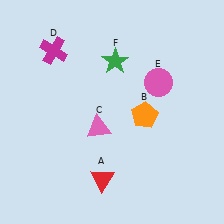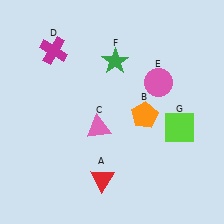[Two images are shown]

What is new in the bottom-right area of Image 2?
A lime square (G) was added in the bottom-right area of Image 2.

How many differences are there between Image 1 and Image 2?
There is 1 difference between the two images.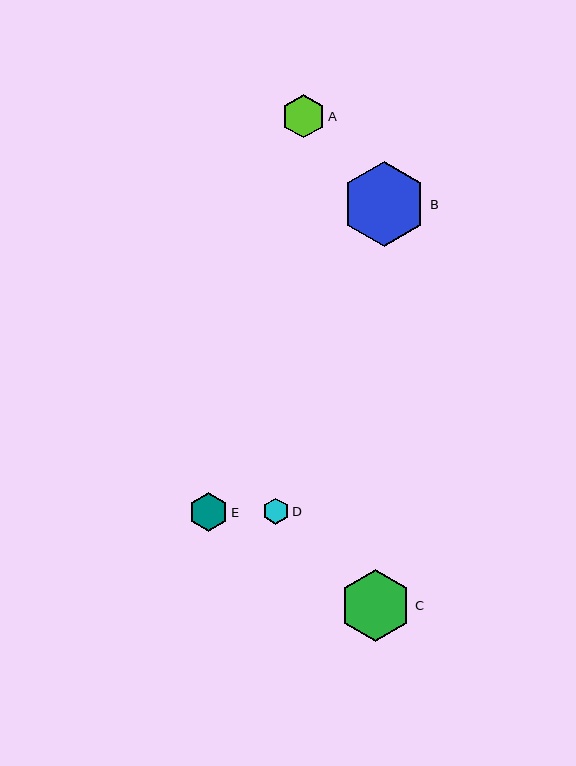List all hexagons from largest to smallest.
From largest to smallest: B, C, A, E, D.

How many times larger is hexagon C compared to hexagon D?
Hexagon C is approximately 2.8 times the size of hexagon D.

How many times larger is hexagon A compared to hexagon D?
Hexagon A is approximately 1.7 times the size of hexagon D.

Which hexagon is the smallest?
Hexagon D is the smallest with a size of approximately 26 pixels.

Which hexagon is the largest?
Hexagon B is the largest with a size of approximately 85 pixels.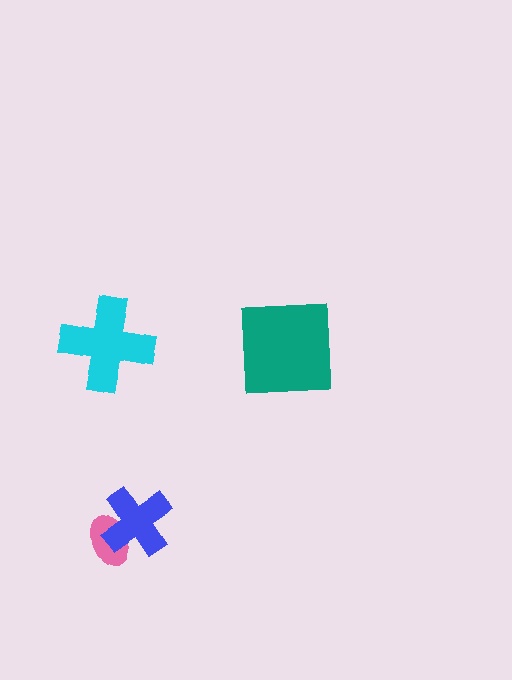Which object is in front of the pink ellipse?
The blue cross is in front of the pink ellipse.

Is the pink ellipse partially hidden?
Yes, it is partially covered by another shape.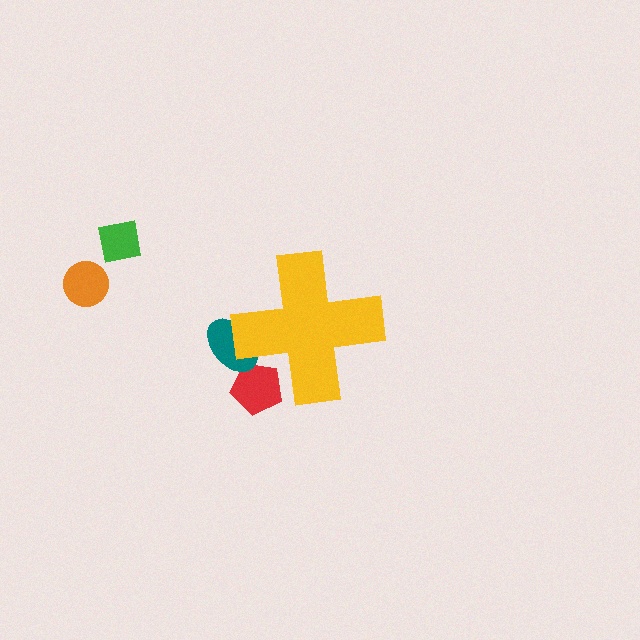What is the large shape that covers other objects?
A yellow cross.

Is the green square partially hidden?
No, the green square is fully visible.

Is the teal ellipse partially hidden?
Yes, the teal ellipse is partially hidden behind the yellow cross.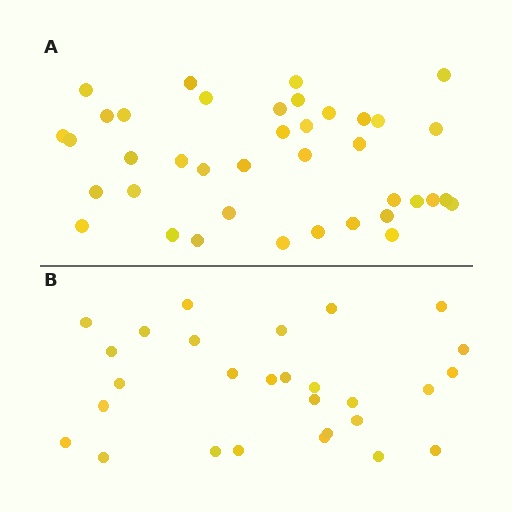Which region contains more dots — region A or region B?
Region A (the top region) has more dots.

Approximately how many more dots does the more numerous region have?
Region A has roughly 12 or so more dots than region B.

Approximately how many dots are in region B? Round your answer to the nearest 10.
About 30 dots. (The exact count is 28, which rounds to 30.)